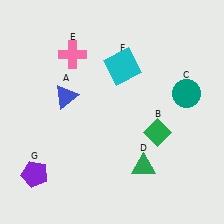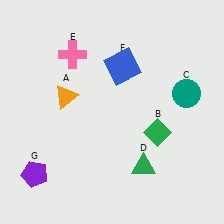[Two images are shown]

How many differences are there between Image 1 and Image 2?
There are 2 differences between the two images.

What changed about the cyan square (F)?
In Image 1, F is cyan. In Image 2, it changed to blue.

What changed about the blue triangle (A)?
In Image 1, A is blue. In Image 2, it changed to orange.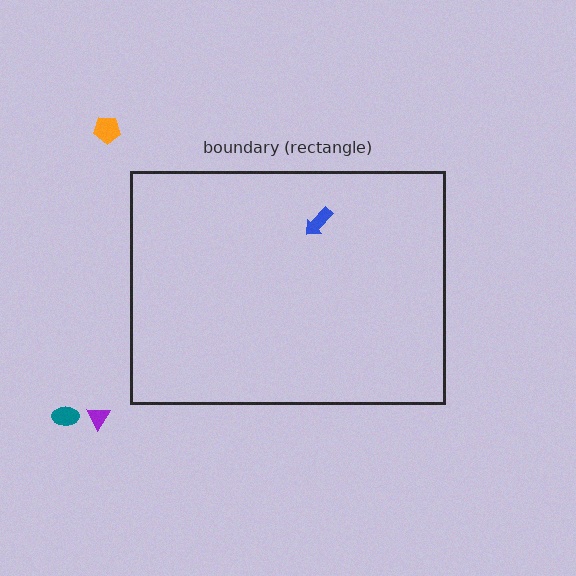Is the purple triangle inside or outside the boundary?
Outside.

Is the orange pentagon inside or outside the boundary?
Outside.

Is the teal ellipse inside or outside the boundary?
Outside.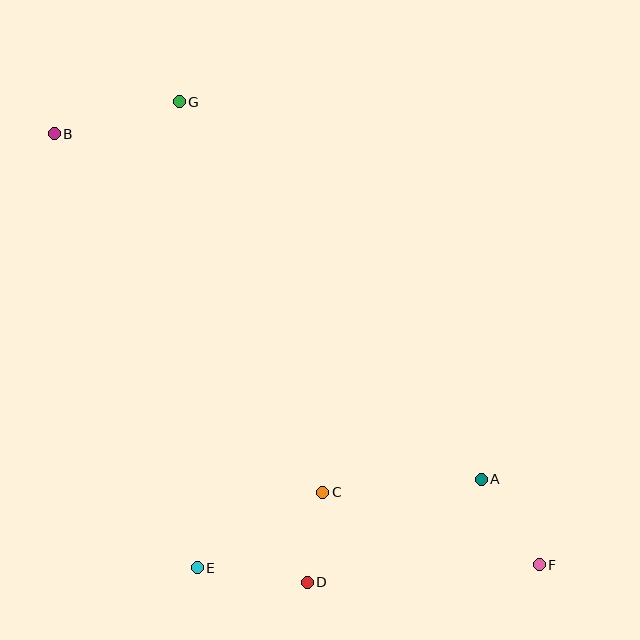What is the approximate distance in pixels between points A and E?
The distance between A and E is approximately 297 pixels.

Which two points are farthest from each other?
Points B and F are farthest from each other.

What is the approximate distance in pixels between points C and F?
The distance between C and F is approximately 228 pixels.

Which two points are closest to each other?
Points C and D are closest to each other.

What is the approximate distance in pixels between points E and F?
The distance between E and F is approximately 342 pixels.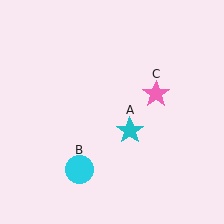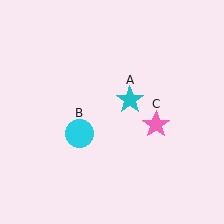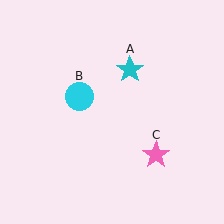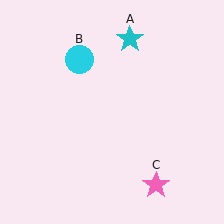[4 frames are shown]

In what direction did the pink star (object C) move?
The pink star (object C) moved down.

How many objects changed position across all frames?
3 objects changed position: cyan star (object A), cyan circle (object B), pink star (object C).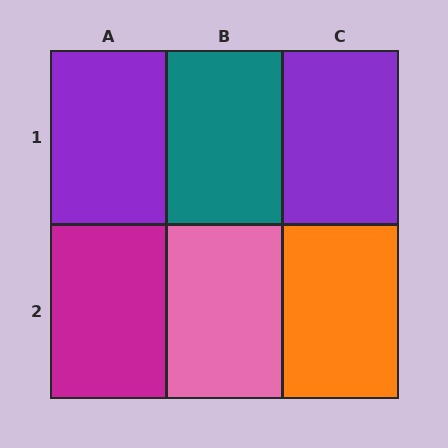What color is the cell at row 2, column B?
Pink.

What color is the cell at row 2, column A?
Magenta.